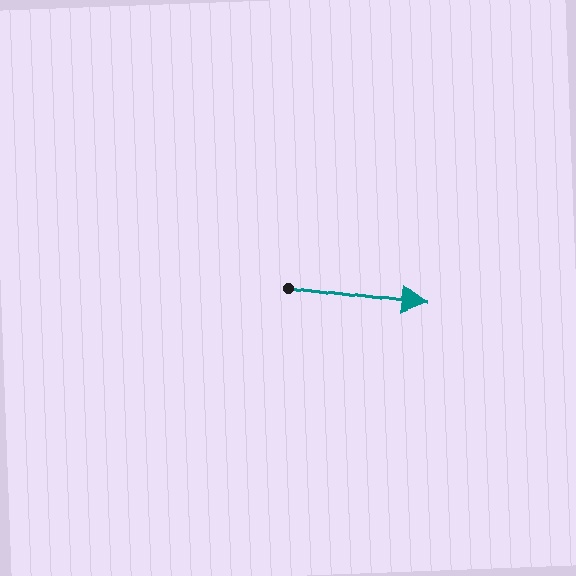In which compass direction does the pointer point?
East.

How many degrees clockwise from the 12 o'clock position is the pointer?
Approximately 98 degrees.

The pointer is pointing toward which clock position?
Roughly 3 o'clock.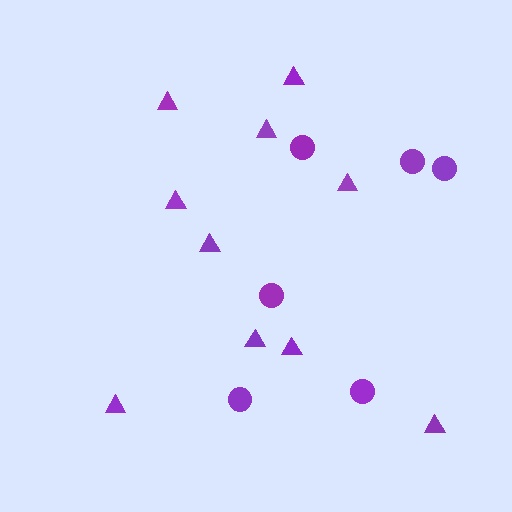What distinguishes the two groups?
There are 2 groups: one group of circles (6) and one group of triangles (10).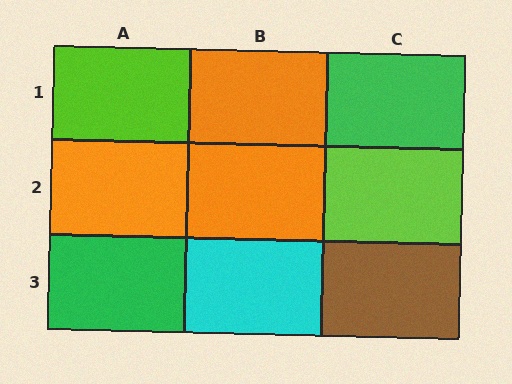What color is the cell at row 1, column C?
Green.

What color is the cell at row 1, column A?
Lime.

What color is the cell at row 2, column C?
Lime.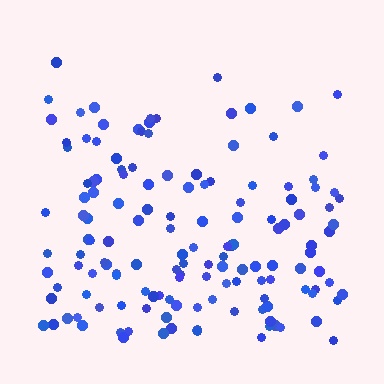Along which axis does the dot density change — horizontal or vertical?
Vertical.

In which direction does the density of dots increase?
From top to bottom, with the bottom side densest.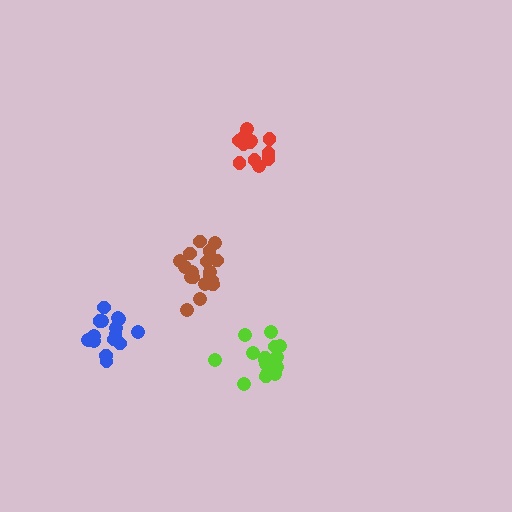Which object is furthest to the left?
The blue cluster is leftmost.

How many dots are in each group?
Group 1: 13 dots, Group 2: 15 dots, Group 3: 18 dots, Group 4: 17 dots (63 total).